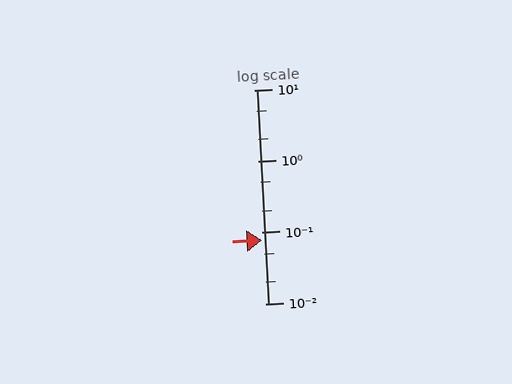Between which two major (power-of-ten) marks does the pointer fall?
The pointer is between 0.01 and 0.1.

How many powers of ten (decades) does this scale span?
The scale spans 3 decades, from 0.01 to 10.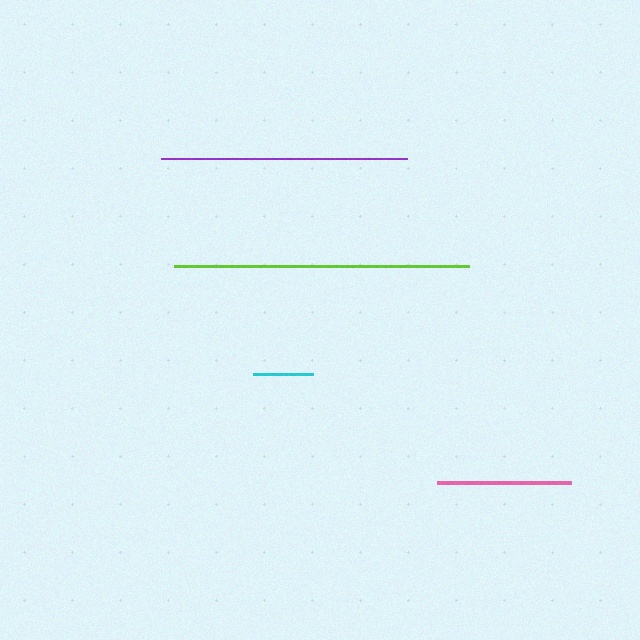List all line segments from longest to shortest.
From longest to shortest: lime, purple, pink, cyan.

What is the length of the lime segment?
The lime segment is approximately 296 pixels long.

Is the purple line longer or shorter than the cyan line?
The purple line is longer than the cyan line.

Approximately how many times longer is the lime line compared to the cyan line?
The lime line is approximately 4.9 times the length of the cyan line.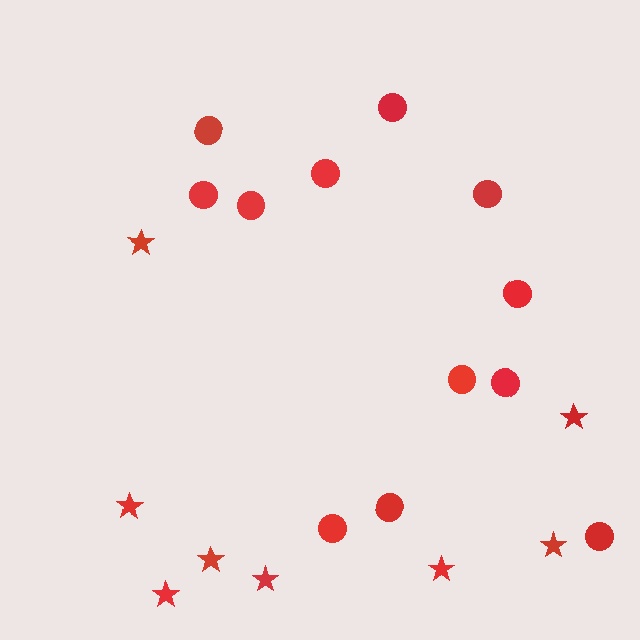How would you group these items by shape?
There are 2 groups: one group of stars (8) and one group of circles (12).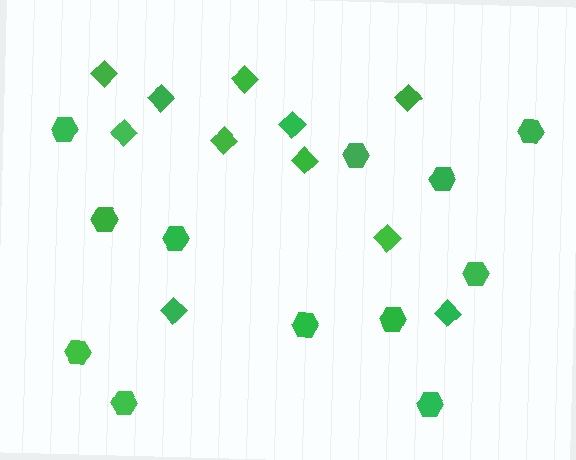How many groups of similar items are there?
There are 2 groups: one group of diamonds (11) and one group of hexagons (12).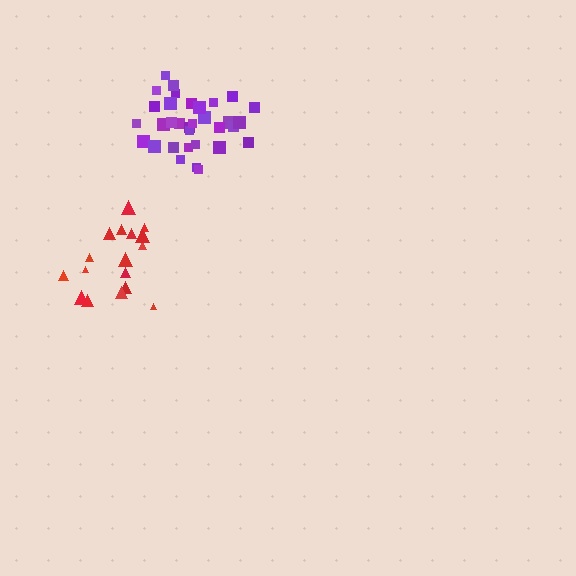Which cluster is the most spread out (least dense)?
Red.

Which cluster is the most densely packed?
Purple.